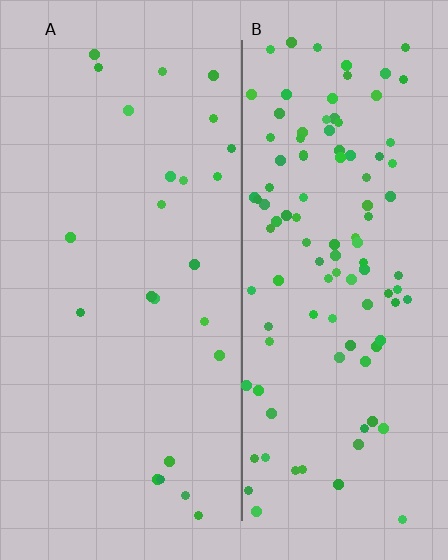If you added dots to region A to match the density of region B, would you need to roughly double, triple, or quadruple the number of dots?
Approximately quadruple.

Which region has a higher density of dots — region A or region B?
B (the right).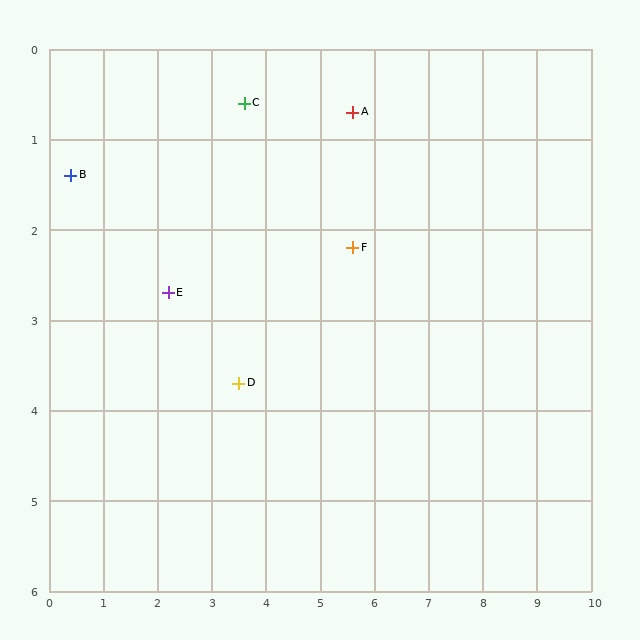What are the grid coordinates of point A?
Point A is at approximately (5.6, 0.7).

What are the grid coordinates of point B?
Point B is at approximately (0.4, 1.4).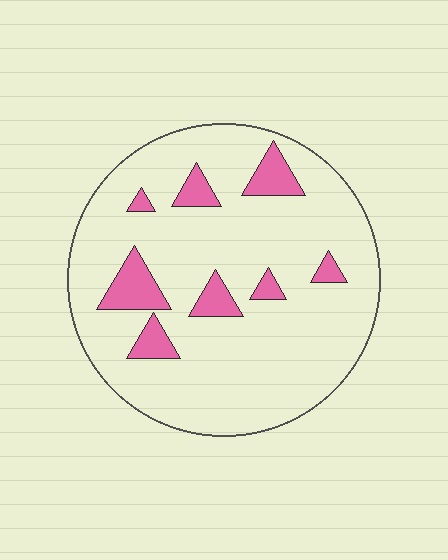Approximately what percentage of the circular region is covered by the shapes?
Approximately 15%.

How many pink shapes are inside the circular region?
8.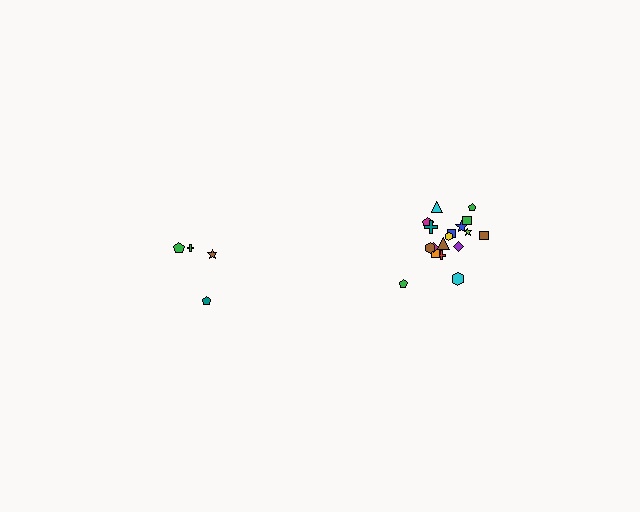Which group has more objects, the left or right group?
The right group.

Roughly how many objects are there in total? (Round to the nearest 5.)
Roughly 20 objects in total.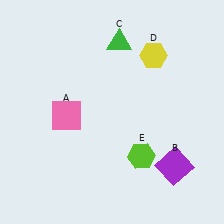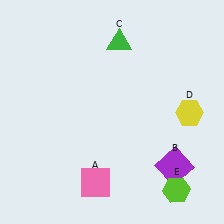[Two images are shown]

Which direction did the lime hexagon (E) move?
The lime hexagon (E) moved right.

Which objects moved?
The objects that moved are: the pink square (A), the yellow hexagon (D), the lime hexagon (E).